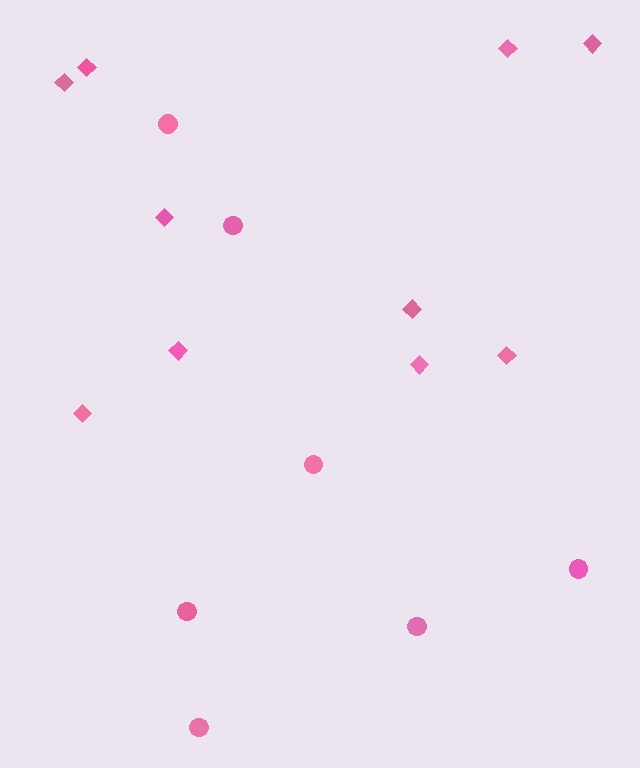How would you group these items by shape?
There are 2 groups: one group of diamonds (10) and one group of circles (7).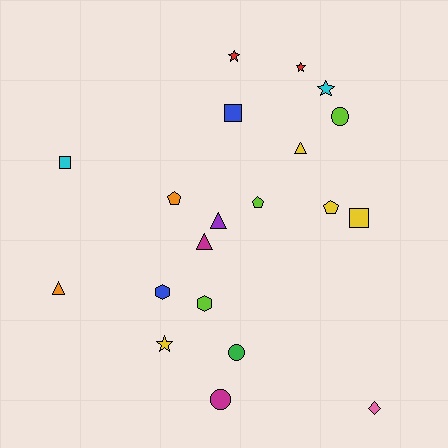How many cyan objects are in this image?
There are 2 cyan objects.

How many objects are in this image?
There are 20 objects.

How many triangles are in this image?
There are 4 triangles.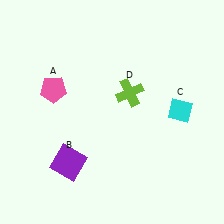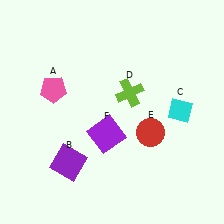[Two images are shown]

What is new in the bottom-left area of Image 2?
A purple square (F) was added in the bottom-left area of Image 2.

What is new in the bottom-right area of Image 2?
A red circle (E) was added in the bottom-right area of Image 2.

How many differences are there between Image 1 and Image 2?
There are 2 differences between the two images.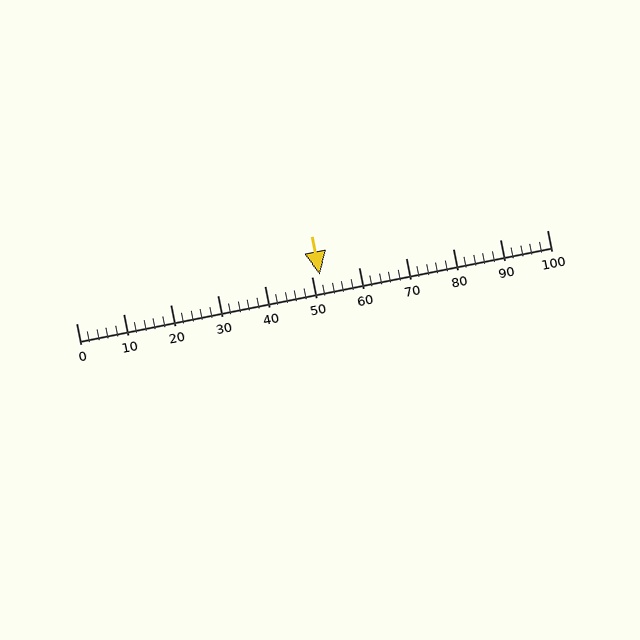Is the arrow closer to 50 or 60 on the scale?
The arrow is closer to 50.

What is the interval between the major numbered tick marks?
The major tick marks are spaced 10 units apart.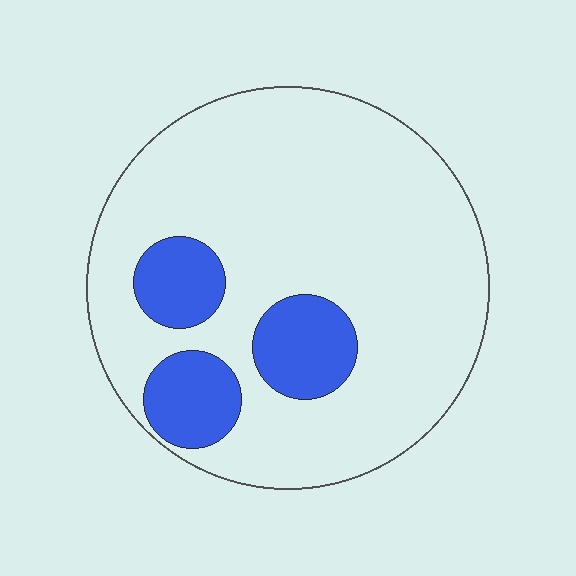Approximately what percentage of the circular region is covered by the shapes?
Approximately 20%.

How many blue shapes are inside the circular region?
3.